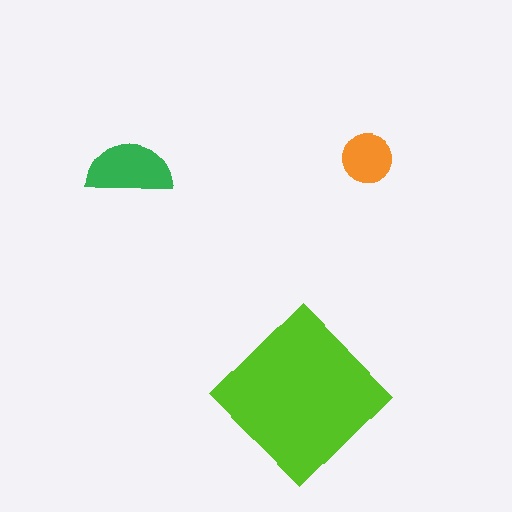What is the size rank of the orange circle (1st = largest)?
3rd.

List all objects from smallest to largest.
The orange circle, the green semicircle, the lime diamond.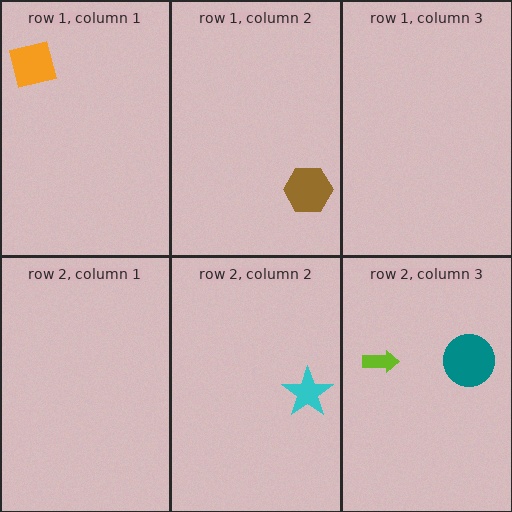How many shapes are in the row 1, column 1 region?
1.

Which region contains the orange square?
The row 1, column 1 region.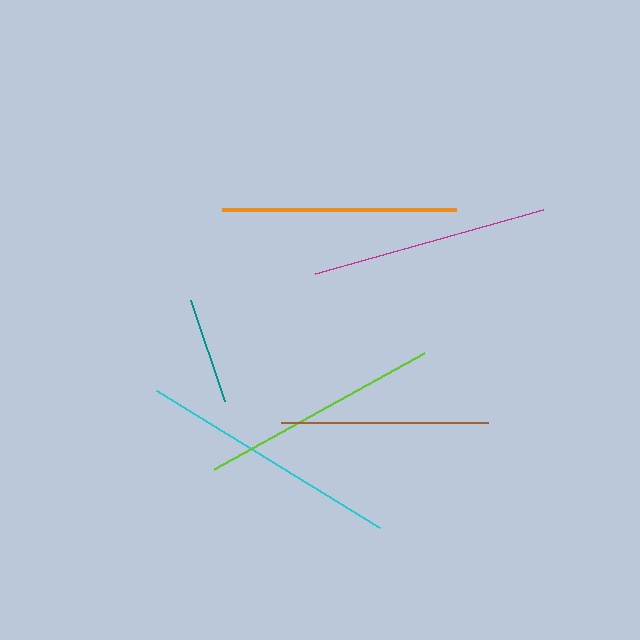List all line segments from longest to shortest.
From longest to shortest: cyan, lime, magenta, orange, brown, teal.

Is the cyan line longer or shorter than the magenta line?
The cyan line is longer than the magenta line.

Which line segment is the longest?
The cyan line is the longest at approximately 261 pixels.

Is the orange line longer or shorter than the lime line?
The lime line is longer than the orange line.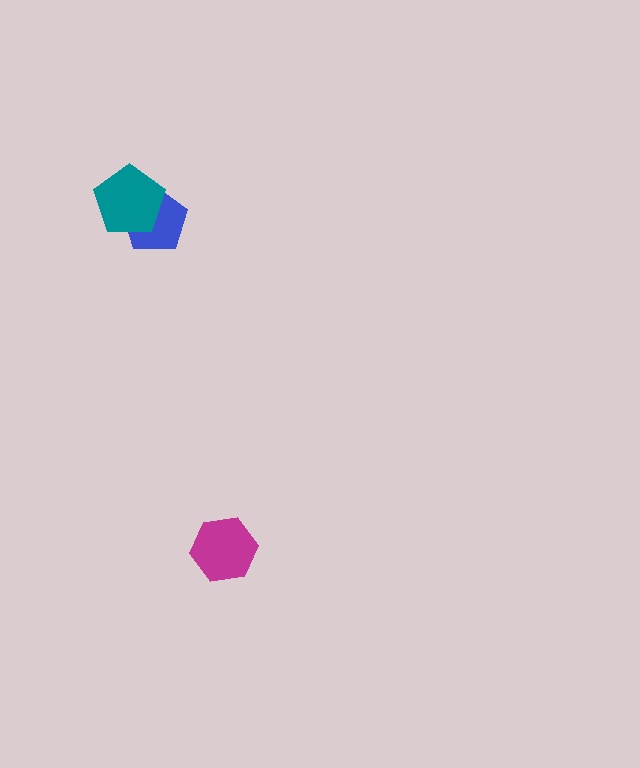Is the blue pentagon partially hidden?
Yes, it is partially covered by another shape.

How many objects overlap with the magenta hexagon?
0 objects overlap with the magenta hexagon.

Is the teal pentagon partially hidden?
No, no other shape covers it.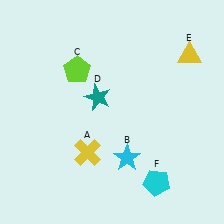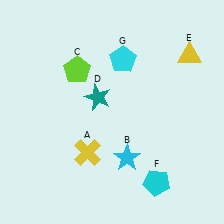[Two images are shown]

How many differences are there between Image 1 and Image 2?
There is 1 difference between the two images.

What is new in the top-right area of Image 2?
A cyan pentagon (G) was added in the top-right area of Image 2.